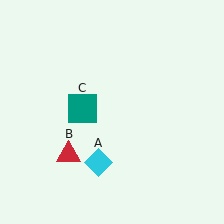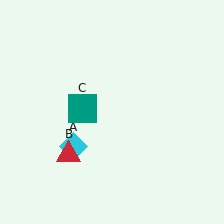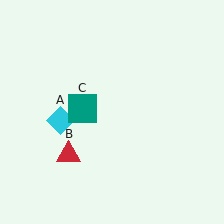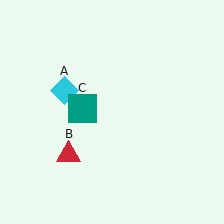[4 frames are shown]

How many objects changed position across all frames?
1 object changed position: cyan diamond (object A).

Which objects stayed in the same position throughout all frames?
Red triangle (object B) and teal square (object C) remained stationary.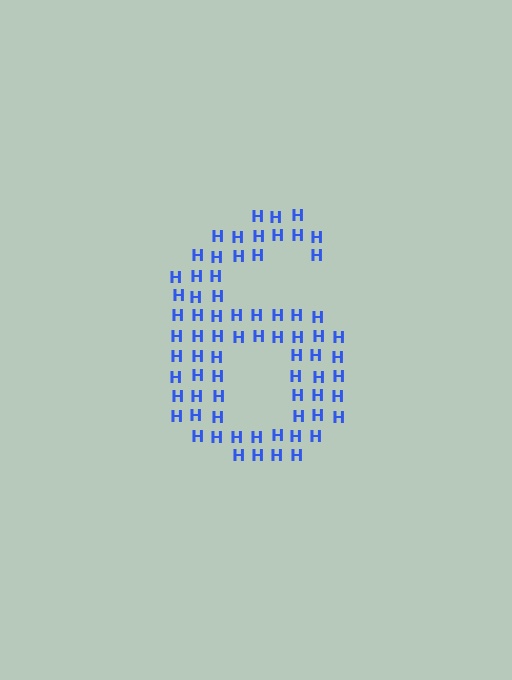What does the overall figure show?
The overall figure shows the digit 6.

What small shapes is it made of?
It is made of small letter H's.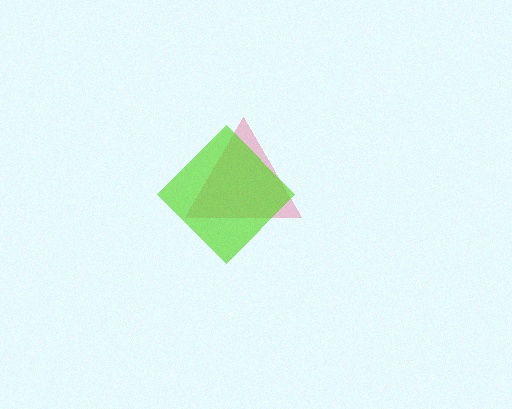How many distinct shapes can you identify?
There are 2 distinct shapes: a pink triangle, a lime diamond.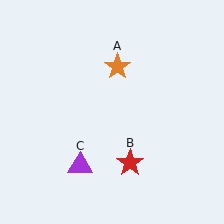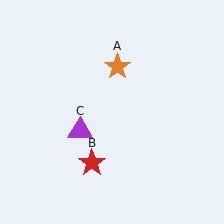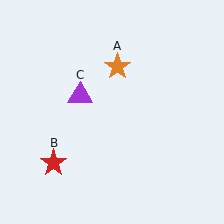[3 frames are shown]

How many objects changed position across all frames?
2 objects changed position: red star (object B), purple triangle (object C).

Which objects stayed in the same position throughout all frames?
Orange star (object A) remained stationary.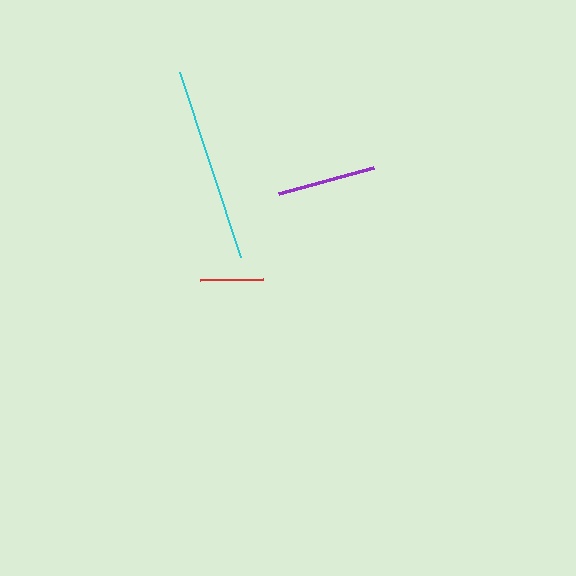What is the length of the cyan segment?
The cyan segment is approximately 195 pixels long.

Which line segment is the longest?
The cyan line is the longest at approximately 195 pixels.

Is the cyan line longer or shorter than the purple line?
The cyan line is longer than the purple line.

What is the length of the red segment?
The red segment is approximately 63 pixels long.